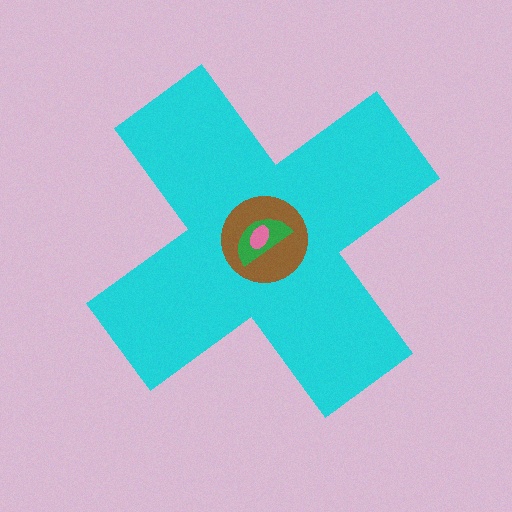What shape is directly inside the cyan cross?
The brown circle.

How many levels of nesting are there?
4.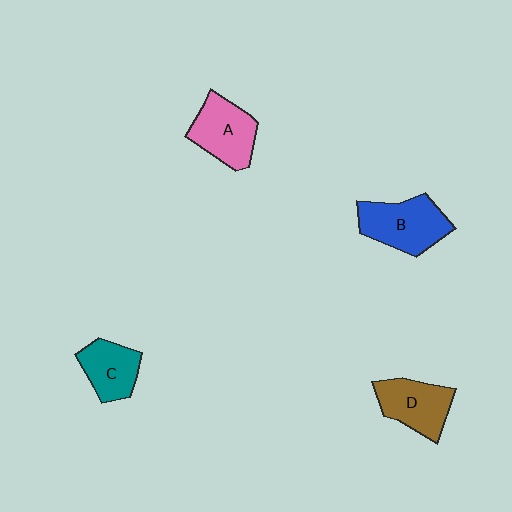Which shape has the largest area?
Shape B (blue).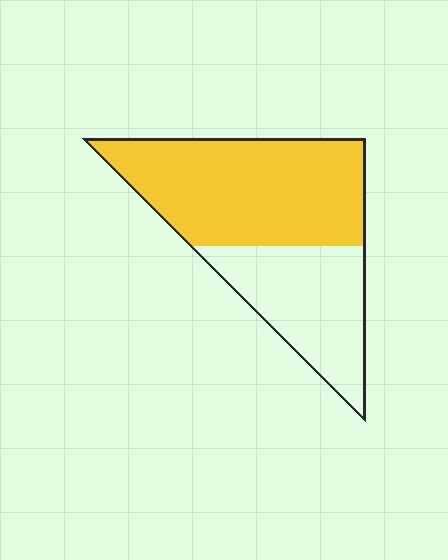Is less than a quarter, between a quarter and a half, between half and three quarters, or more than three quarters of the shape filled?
Between half and three quarters.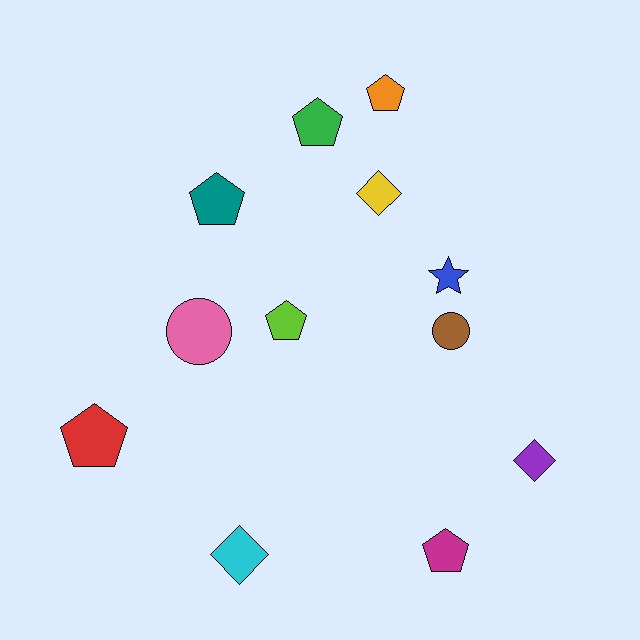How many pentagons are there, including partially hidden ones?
There are 6 pentagons.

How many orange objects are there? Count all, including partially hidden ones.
There is 1 orange object.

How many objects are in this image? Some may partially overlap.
There are 12 objects.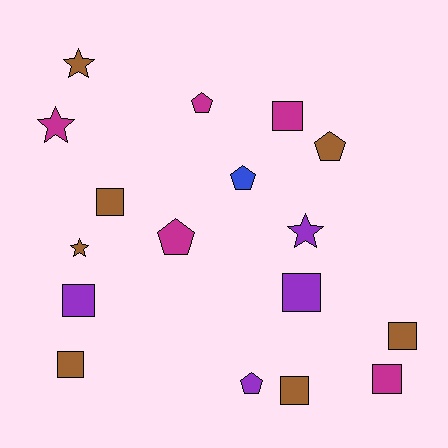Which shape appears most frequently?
Square, with 8 objects.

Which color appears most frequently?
Brown, with 7 objects.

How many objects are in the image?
There are 17 objects.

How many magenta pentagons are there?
There are 2 magenta pentagons.